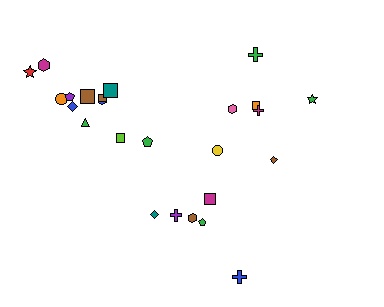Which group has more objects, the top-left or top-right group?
The top-left group.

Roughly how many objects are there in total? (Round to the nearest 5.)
Roughly 25 objects in total.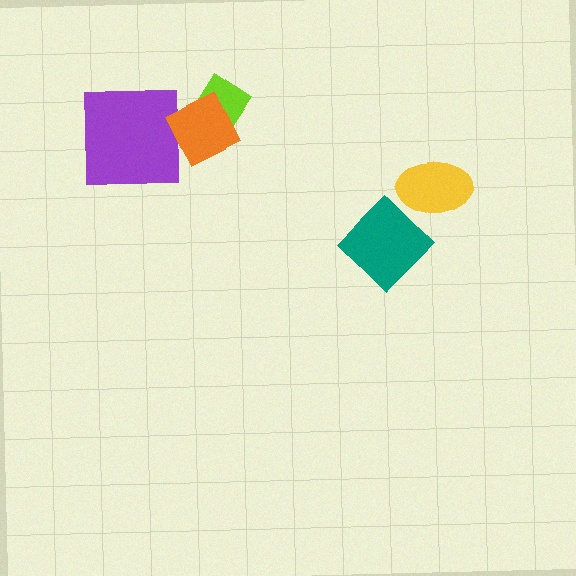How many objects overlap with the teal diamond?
1 object overlaps with the teal diamond.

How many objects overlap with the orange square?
1 object overlaps with the orange square.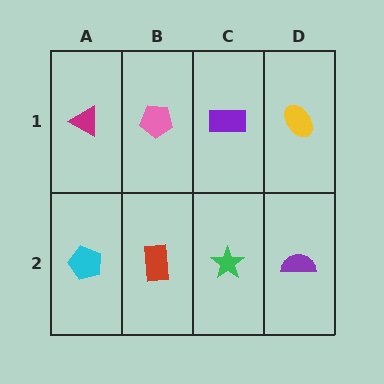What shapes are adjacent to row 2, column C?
A purple rectangle (row 1, column C), a red rectangle (row 2, column B), a purple semicircle (row 2, column D).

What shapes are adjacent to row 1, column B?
A red rectangle (row 2, column B), a magenta triangle (row 1, column A), a purple rectangle (row 1, column C).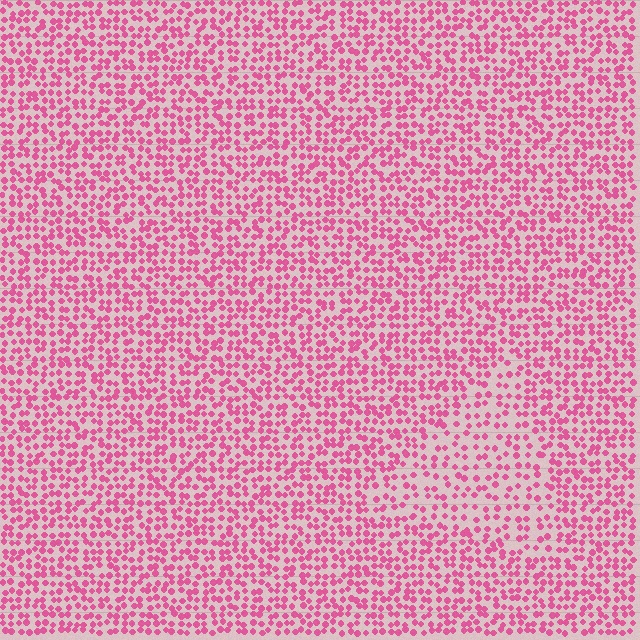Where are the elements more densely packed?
The elements are more densely packed outside the triangle boundary.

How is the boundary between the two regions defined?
The boundary is defined by a change in element density (approximately 1.6x ratio). All elements are the same color, size, and shape.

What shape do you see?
I see a triangle.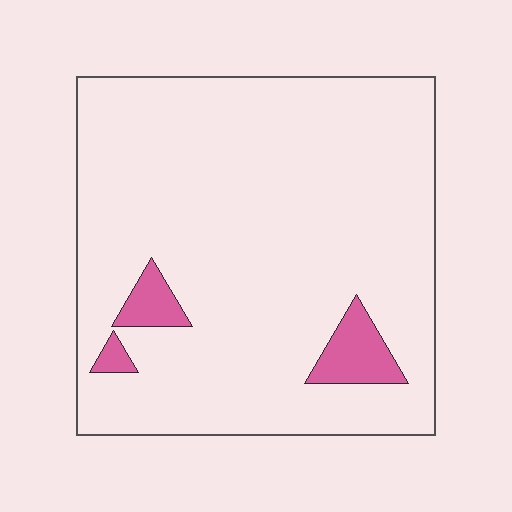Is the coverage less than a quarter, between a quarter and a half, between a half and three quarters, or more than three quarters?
Less than a quarter.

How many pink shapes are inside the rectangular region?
3.